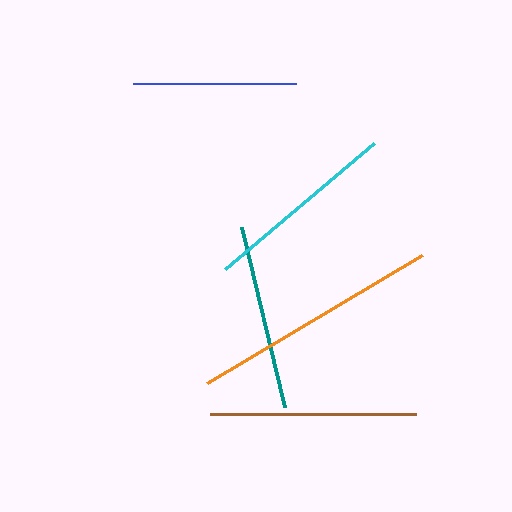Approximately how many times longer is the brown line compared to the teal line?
The brown line is approximately 1.1 times the length of the teal line.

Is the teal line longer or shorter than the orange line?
The orange line is longer than the teal line.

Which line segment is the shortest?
The blue line is the shortest at approximately 163 pixels.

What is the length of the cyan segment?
The cyan segment is approximately 195 pixels long.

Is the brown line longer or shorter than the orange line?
The orange line is longer than the brown line.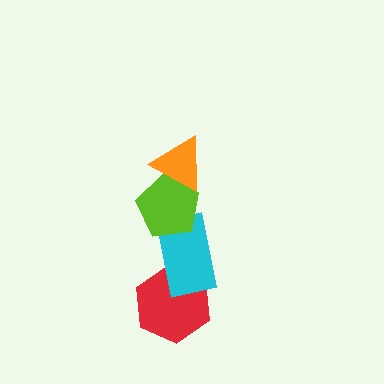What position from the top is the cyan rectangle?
The cyan rectangle is 3rd from the top.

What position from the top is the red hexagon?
The red hexagon is 4th from the top.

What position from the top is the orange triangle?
The orange triangle is 1st from the top.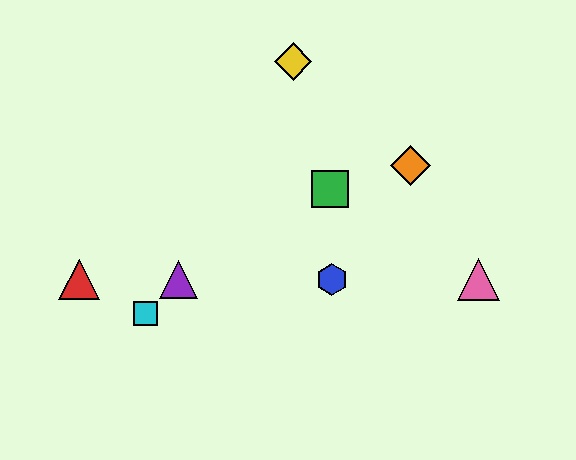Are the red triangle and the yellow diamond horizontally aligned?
No, the red triangle is at y≈280 and the yellow diamond is at y≈61.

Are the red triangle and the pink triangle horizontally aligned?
Yes, both are at y≈280.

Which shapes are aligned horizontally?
The red triangle, the blue hexagon, the purple triangle, the pink triangle are aligned horizontally.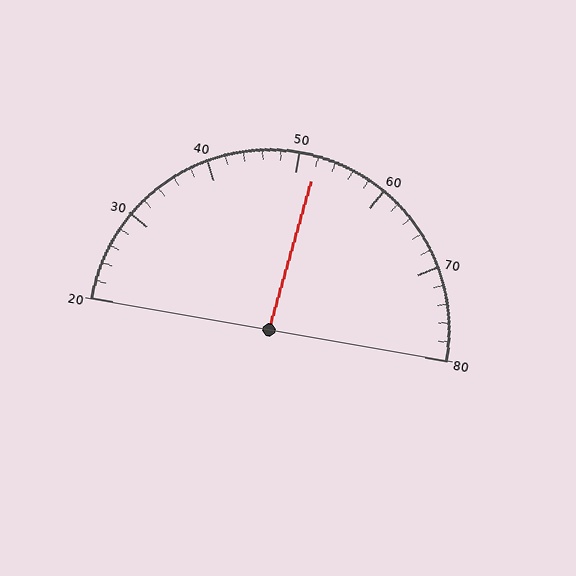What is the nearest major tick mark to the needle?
The nearest major tick mark is 50.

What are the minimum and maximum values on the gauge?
The gauge ranges from 20 to 80.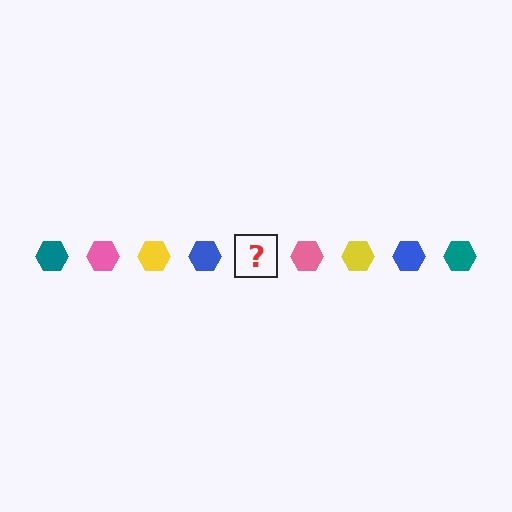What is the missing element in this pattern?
The missing element is a teal hexagon.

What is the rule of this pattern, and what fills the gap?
The rule is that the pattern cycles through teal, pink, yellow, blue hexagons. The gap should be filled with a teal hexagon.